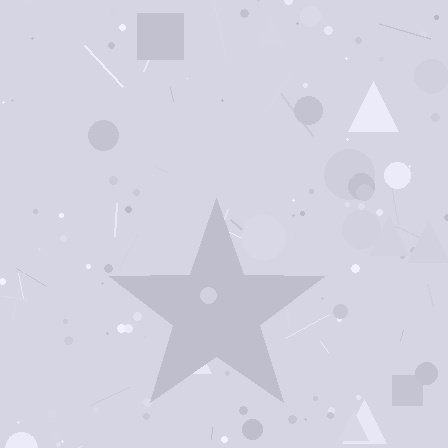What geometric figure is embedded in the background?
A star is embedded in the background.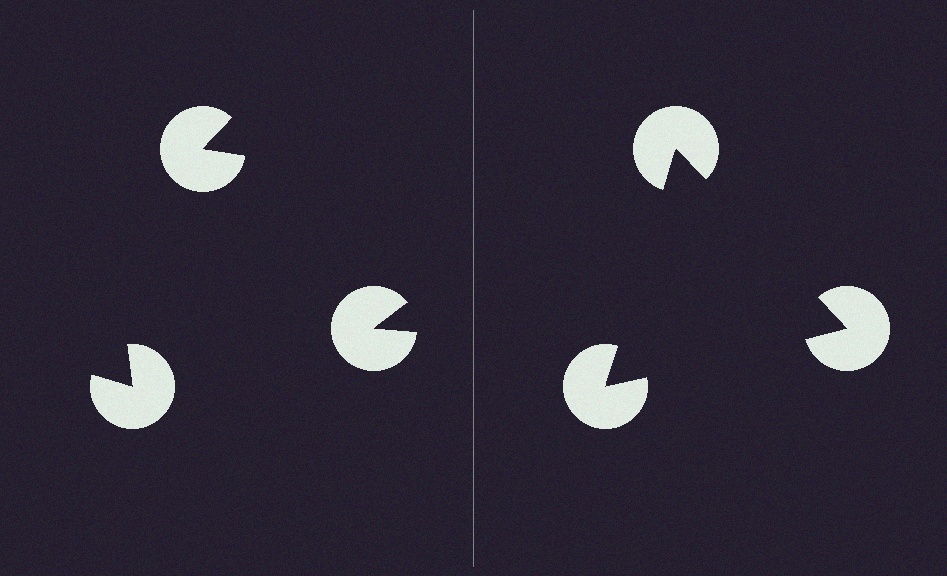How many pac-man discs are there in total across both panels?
6 — 3 on each side.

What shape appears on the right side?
An illusory triangle.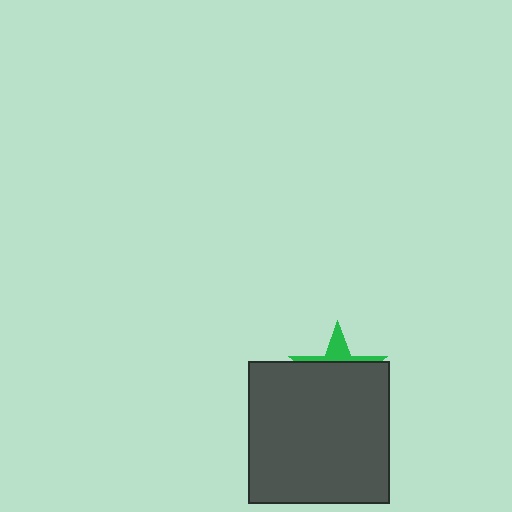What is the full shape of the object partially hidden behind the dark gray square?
The partially hidden object is a green star.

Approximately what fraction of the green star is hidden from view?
Roughly 68% of the green star is hidden behind the dark gray square.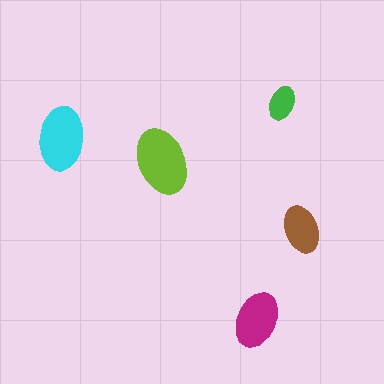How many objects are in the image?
There are 5 objects in the image.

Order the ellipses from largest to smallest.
the lime one, the cyan one, the magenta one, the brown one, the green one.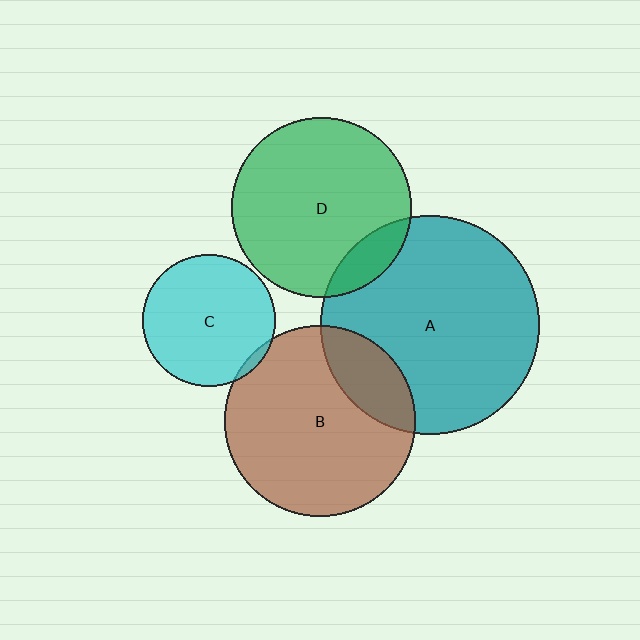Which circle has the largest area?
Circle A (teal).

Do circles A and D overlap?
Yes.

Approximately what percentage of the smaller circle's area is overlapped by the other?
Approximately 15%.